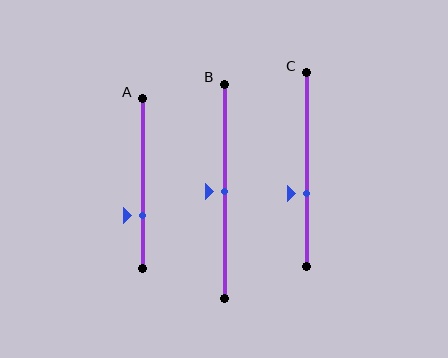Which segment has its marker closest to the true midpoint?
Segment B has its marker closest to the true midpoint.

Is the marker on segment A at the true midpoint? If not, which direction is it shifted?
No, the marker on segment A is shifted downward by about 19% of the segment length.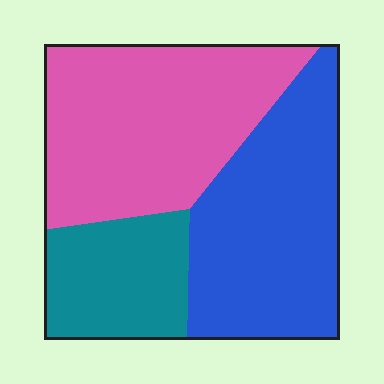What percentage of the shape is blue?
Blue covers 38% of the shape.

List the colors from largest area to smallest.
From largest to smallest: pink, blue, teal.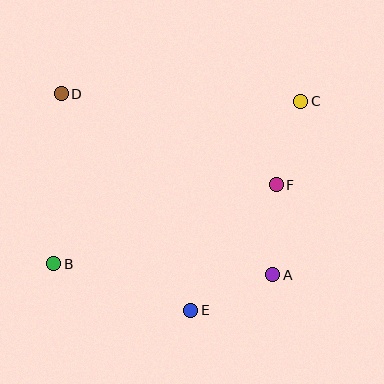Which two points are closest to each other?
Points C and F are closest to each other.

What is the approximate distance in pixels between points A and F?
The distance between A and F is approximately 90 pixels.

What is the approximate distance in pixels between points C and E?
The distance between C and E is approximately 236 pixels.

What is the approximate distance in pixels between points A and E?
The distance between A and E is approximately 89 pixels.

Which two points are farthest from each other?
Points B and C are farthest from each other.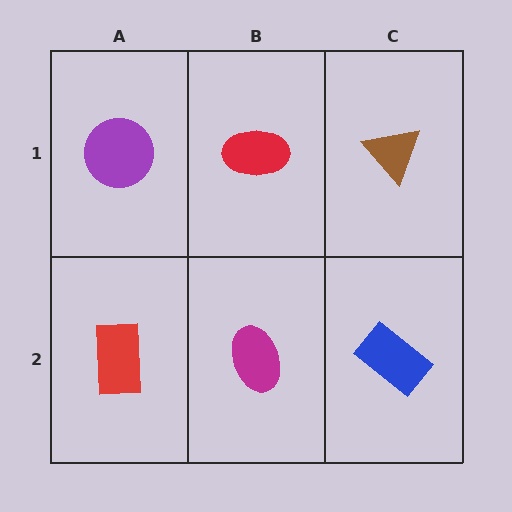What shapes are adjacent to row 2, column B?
A red ellipse (row 1, column B), a red rectangle (row 2, column A), a blue rectangle (row 2, column C).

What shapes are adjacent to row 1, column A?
A red rectangle (row 2, column A), a red ellipse (row 1, column B).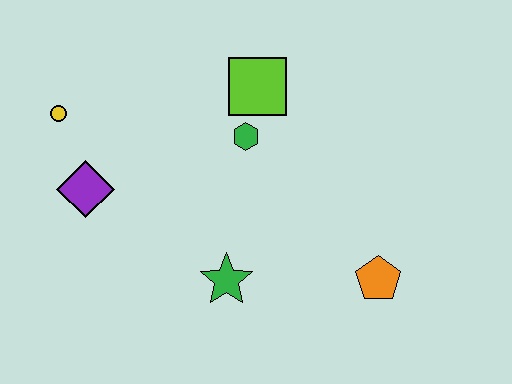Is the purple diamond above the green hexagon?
No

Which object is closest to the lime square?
The green hexagon is closest to the lime square.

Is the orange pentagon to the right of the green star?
Yes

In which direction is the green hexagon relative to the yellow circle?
The green hexagon is to the right of the yellow circle.